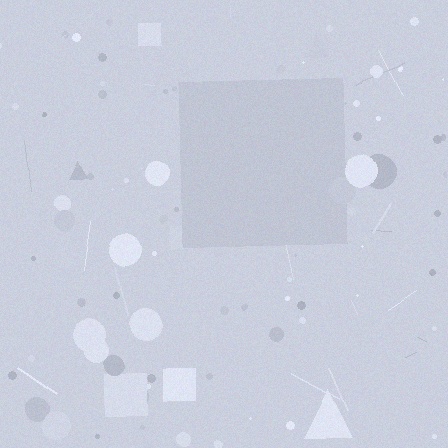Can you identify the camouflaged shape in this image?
The camouflaged shape is a square.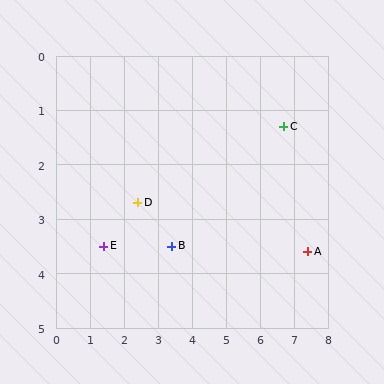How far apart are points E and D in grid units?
Points E and D are about 1.3 grid units apart.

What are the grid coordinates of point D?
Point D is at approximately (2.4, 2.7).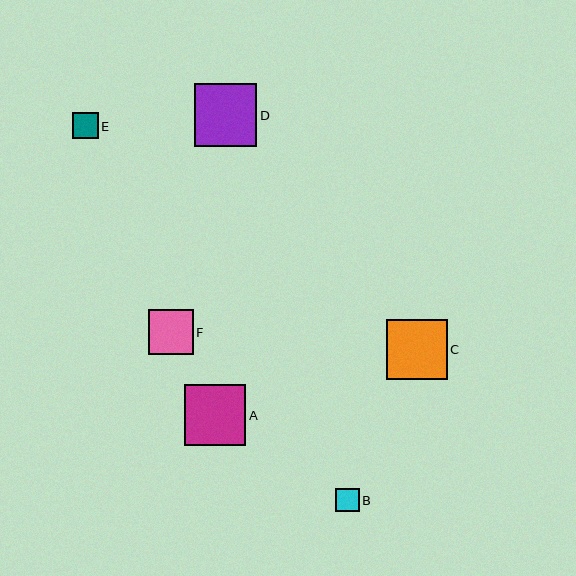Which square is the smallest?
Square B is the smallest with a size of approximately 24 pixels.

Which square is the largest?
Square D is the largest with a size of approximately 62 pixels.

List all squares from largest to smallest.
From largest to smallest: D, A, C, F, E, B.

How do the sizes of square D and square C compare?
Square D and square C are approximately the same size.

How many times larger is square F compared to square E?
Square F is approximately 1.8 times the size of square E.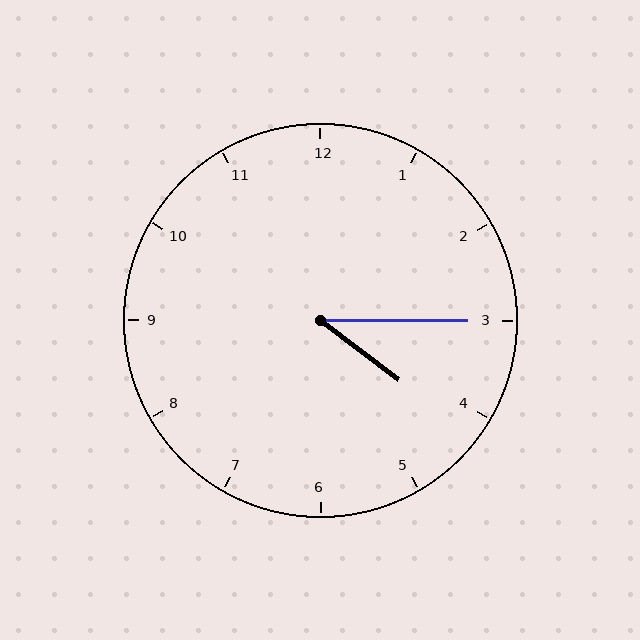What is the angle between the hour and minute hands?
Approximately 38 degrees.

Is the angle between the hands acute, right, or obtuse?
It is acute.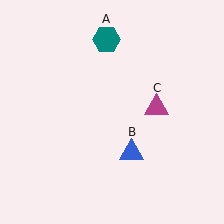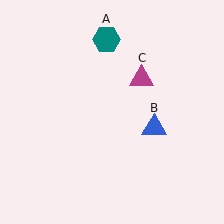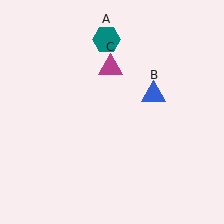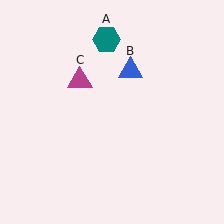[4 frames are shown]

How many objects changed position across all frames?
2 objects changed position: blue triangle (object B), magenta triangle (object C).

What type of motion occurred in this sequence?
The blue triangle (object B), magenta triangle (object C) rotated counterclockwise around the center of the scene.